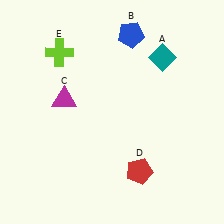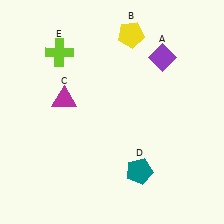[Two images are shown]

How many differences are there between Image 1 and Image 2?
There are 3 differences between the two images.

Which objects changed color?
A changed from teal to purple. B changed from blue to yellow. D changed from red to teal.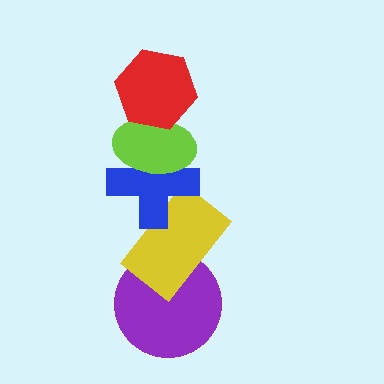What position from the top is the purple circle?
The purple circle is 5th from the top.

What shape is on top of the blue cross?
The lime ellipse is on top of the blue cross.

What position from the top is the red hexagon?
The red hexagon is 1st from the top.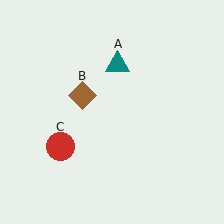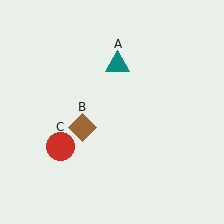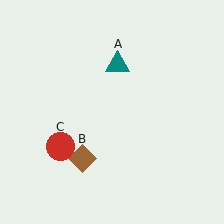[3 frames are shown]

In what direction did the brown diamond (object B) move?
The brown diamond (object B) moved down.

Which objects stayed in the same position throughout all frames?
Teal triangle (object A) and red circle (object C) remained stationary.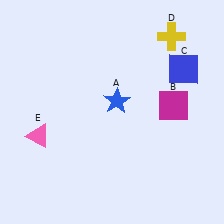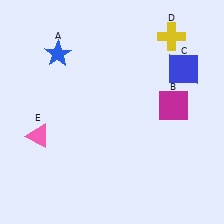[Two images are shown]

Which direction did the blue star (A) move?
The blue star (A) moved left.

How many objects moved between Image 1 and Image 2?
1 object moved between the two images.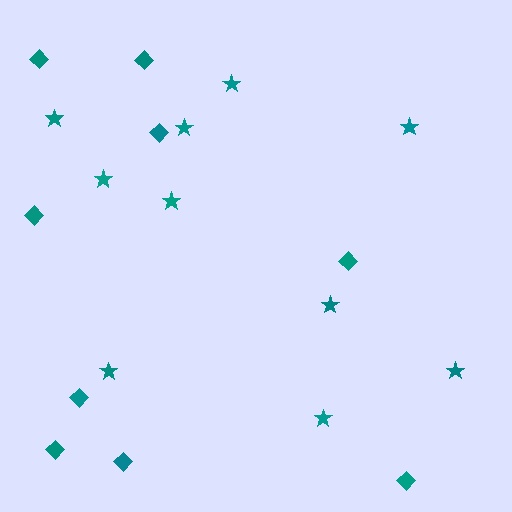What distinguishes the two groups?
There are 2 groups: one group of stars (10) and one group of diamonds (9).